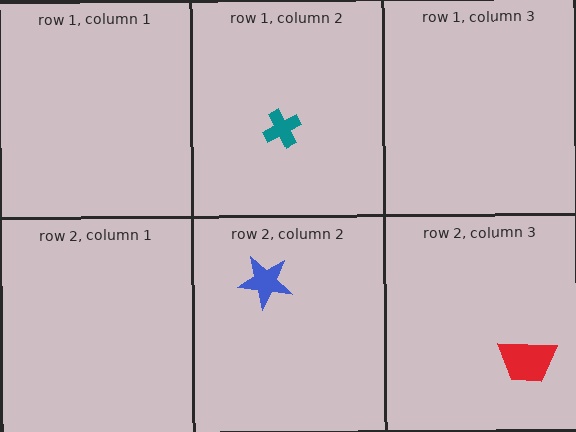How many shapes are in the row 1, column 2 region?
1.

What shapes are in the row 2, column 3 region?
The red trapezoid.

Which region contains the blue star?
The row 2, column 2 region.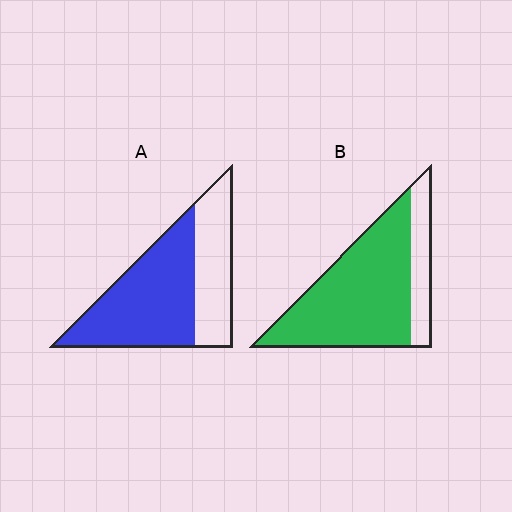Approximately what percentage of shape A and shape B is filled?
A is approximately 65% and B is approximately 80%.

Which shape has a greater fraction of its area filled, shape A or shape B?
Shape B.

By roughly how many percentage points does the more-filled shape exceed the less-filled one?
By roughly 15 percentage points (B over A).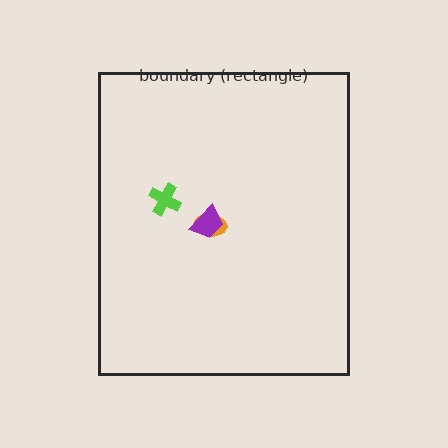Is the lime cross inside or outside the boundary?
Inside.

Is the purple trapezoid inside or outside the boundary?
Inside.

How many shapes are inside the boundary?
3 inside, 0 outside.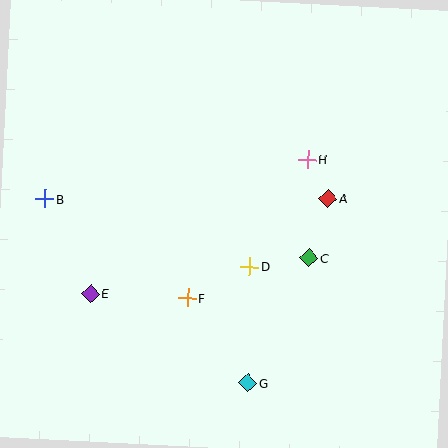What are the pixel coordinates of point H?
Point H is at (308, 160).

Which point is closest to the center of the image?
Point D at (249, 267) is closest to the center.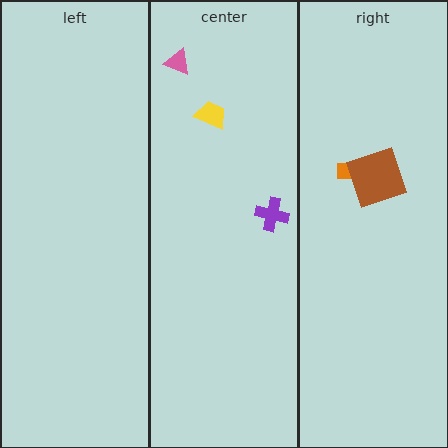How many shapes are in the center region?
3.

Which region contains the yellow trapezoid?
The center region.